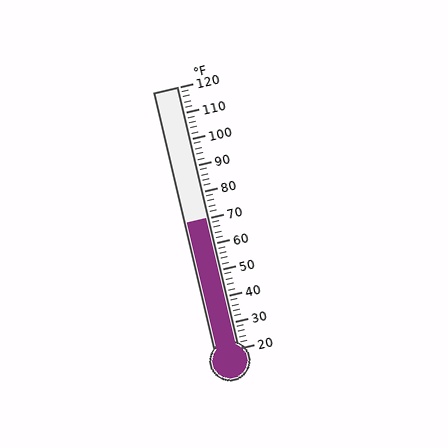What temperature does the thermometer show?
The thermometer shows approximately 70°F.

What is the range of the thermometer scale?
The thermometer scale ranges from 20°F to 120°F.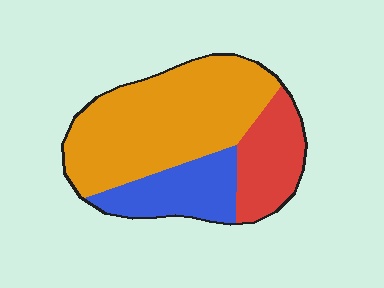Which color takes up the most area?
Orange, at roughly 60%.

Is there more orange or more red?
Orange.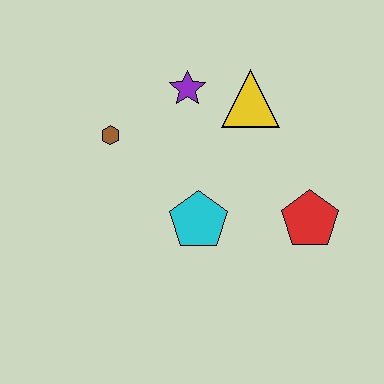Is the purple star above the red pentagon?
Yes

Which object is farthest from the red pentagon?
The brown hexagon is farthest from the red pentagon.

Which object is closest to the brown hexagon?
The purple star is closest to the brown hexagon.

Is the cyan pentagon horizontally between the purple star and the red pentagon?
Yes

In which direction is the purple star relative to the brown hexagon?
The purple star is to the right of the brown hexagon.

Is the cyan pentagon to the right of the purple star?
Yes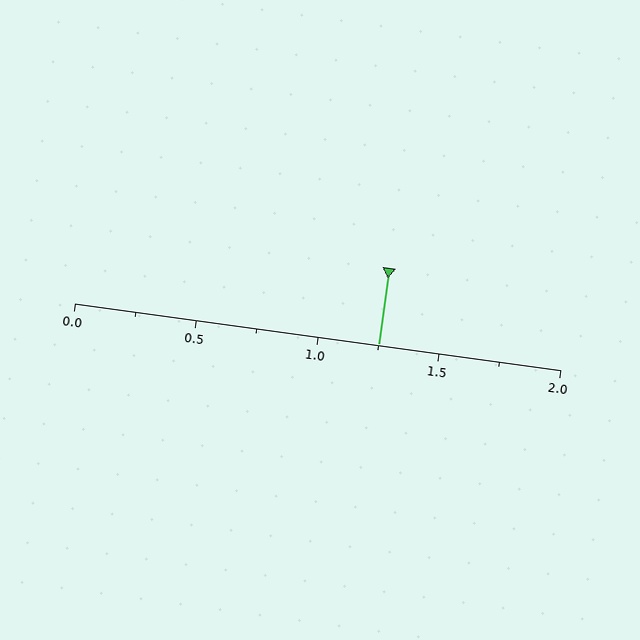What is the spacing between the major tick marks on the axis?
The major ticks are spaced 0.5 apart.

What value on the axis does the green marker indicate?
The marker indicates approximately 1.25.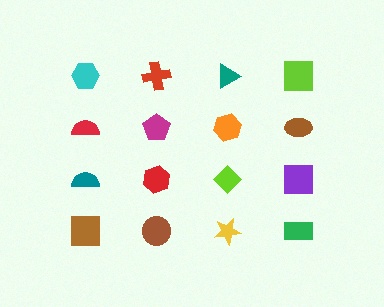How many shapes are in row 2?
4 shapes.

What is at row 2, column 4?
A brown ellipse.